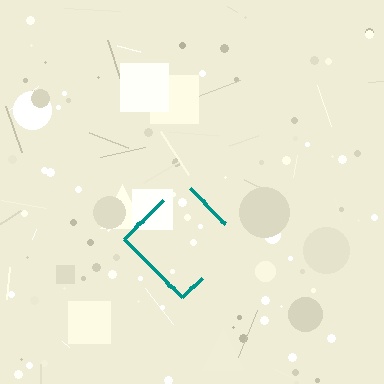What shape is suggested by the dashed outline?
The dashed outline suggests a diamond.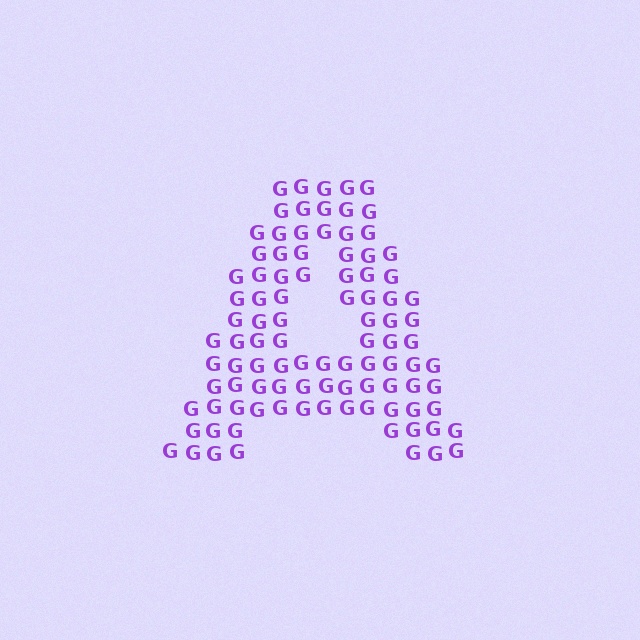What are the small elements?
The small elements are letter G's.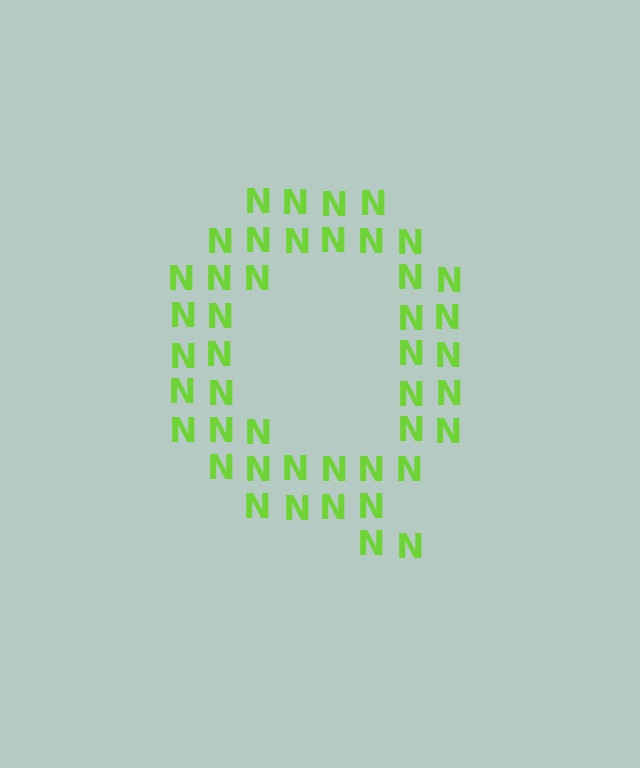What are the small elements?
The small elements are letter N's.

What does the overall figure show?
The overall figure shows the letter Q.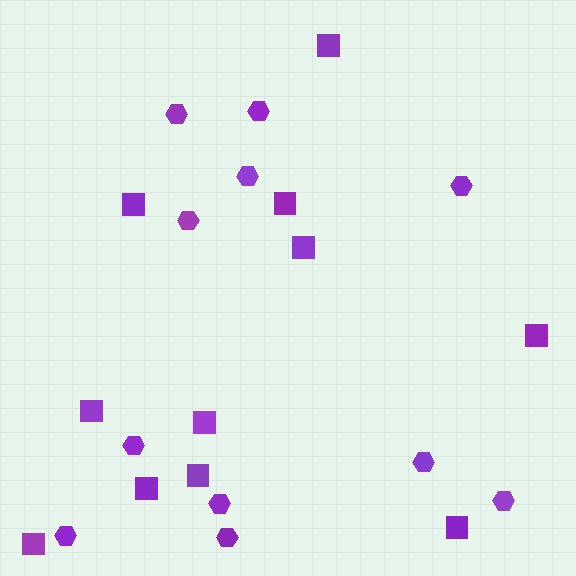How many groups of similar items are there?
There are 2 groups: one group of hexagons (11) and one group of squares (11).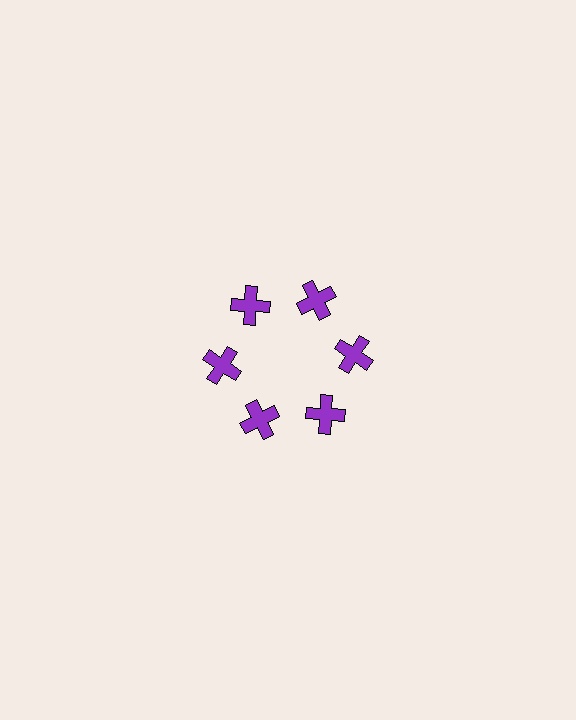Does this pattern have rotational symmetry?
Yes, this pattern has 6-fold rotational symmetry. It looks the same after rotating 60 degrees around the center.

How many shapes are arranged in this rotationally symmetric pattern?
There are 6 shapes, arranged in 6 groups of 1.